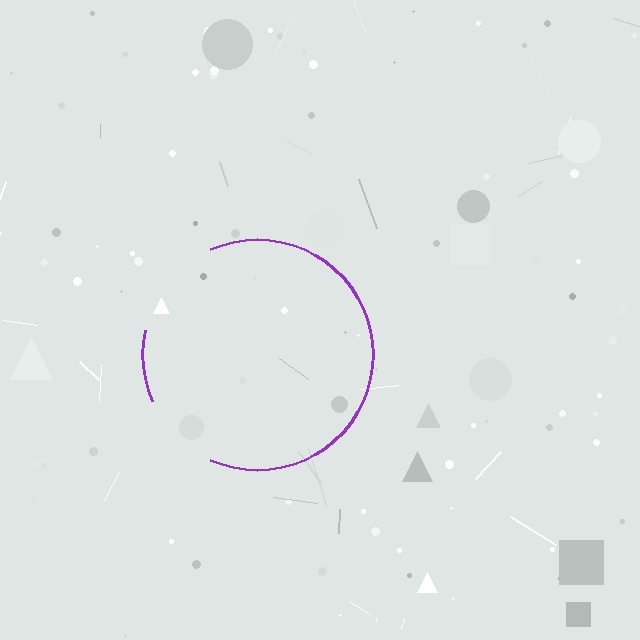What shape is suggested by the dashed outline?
The dashed outline suggests a circle.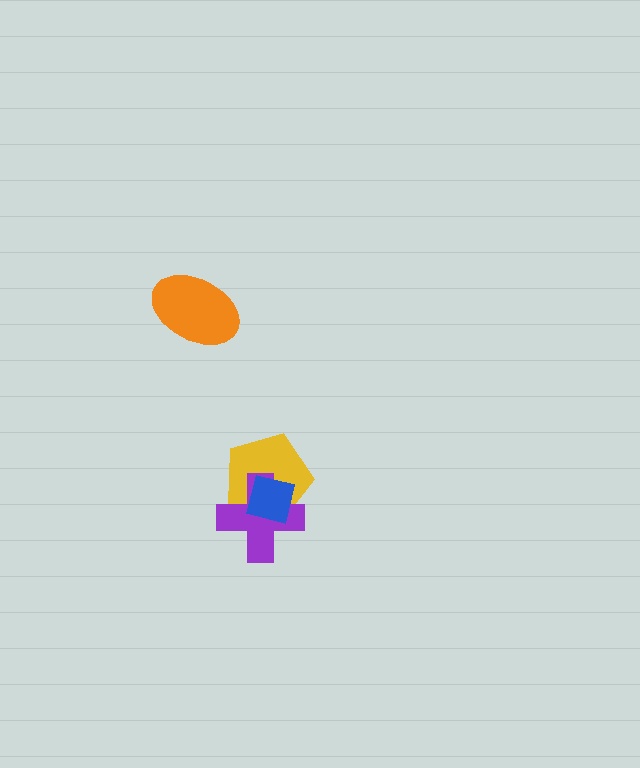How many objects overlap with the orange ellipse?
0 objects overlap with the orange ellipse.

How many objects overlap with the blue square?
2 objects overlap with the blue square.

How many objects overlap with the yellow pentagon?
2 objects overlap with the yellow pentagon.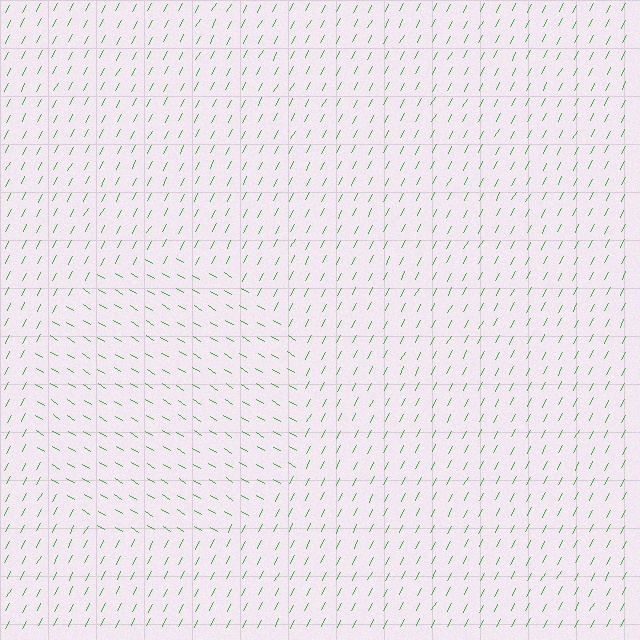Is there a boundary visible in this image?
Yes, there is a texture boundary formed by a change in line orientation.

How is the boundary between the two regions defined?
The boundary is defined purely by a change in line orientation (approximately 86 degrees difference). All lines are the same color and thickness.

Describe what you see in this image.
The image is filled with small green line segments. A circle region in the image has lines oriented differently from the surrounding lines, creating a visible texture boundary.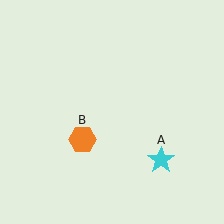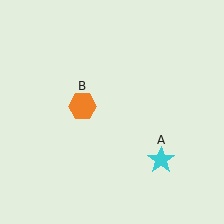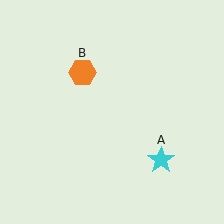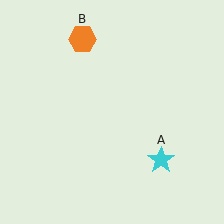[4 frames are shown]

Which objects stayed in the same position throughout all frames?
Cyan star (object A) remained stationary.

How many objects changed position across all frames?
1 object changed position: orange hexagon (object B).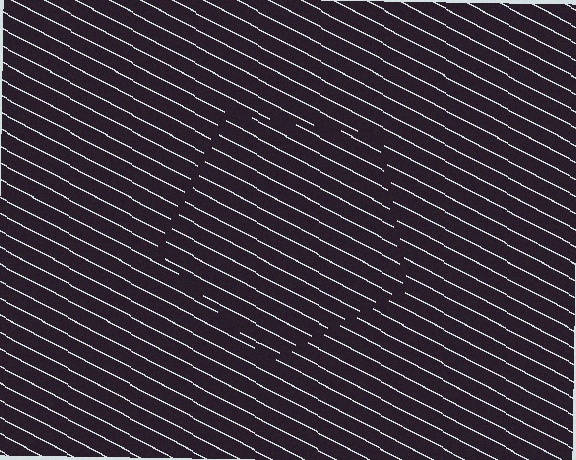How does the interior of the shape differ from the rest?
The interior of the shape contains the same grating, shifted by half a period — the contour is defined by the phase discontinuity where line-ends from the inner and outer gratings abut.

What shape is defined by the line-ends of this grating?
An illusory pentagon. The interior of the shape contains the same grating, shifted by half a period — the contour is defined by the phase discontinuity where line-ends from the inner and outer gratings abut.